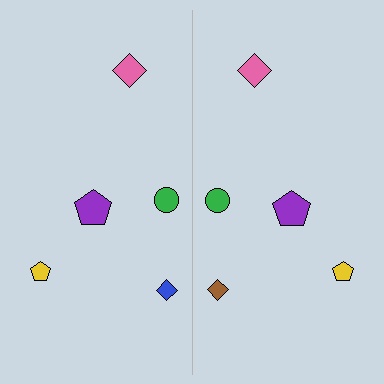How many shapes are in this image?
There are 10 shapes in this image.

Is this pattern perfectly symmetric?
No, the pattern is not perfectly symmetric. The brown diamond on the right side breaks the symmetry — its mirror counterpart is blue.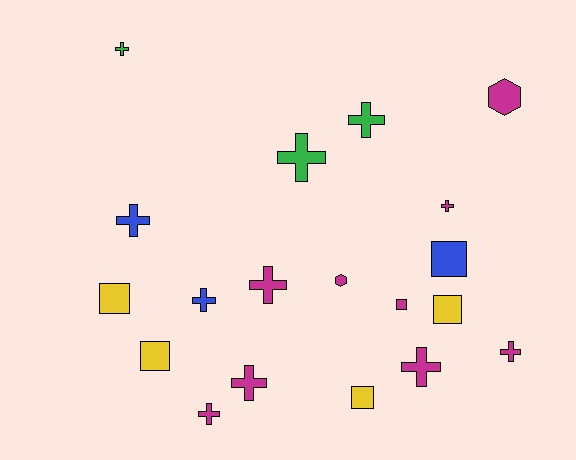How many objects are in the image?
There are 19 objects.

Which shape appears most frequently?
Cross, with 11 objects.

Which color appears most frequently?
Magenta, with 9 objects.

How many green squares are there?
There are no green squares.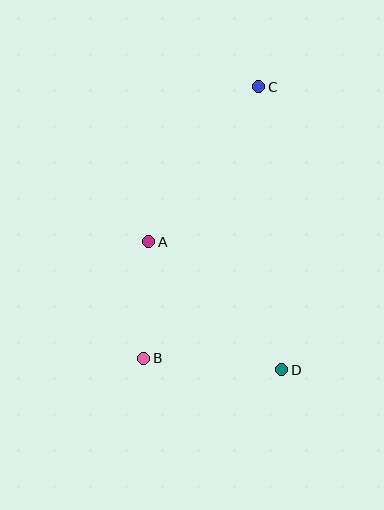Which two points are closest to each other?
Points A and B are closest to each other.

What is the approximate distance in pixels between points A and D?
The distance between A and D is approximately 185 pixels.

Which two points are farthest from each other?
Points B and C are farthest from each other.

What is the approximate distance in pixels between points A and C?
The distance between A and C is approximately 190 pixels.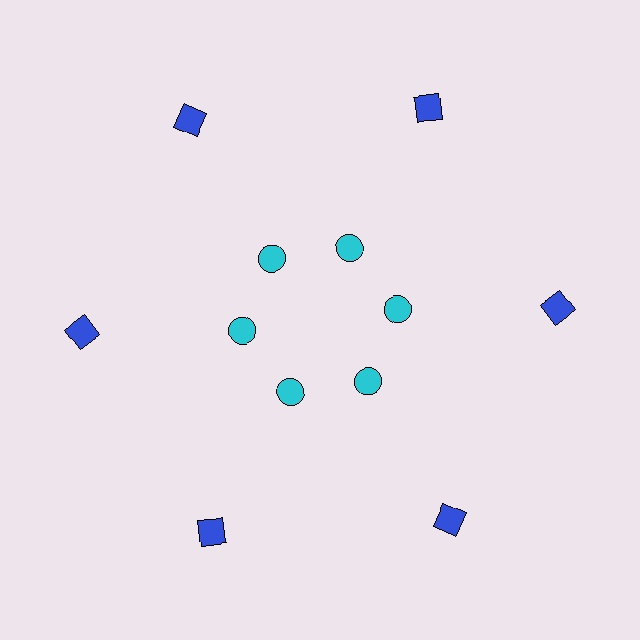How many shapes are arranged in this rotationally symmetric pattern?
There are 12 shapes, arranged in 6 groups of 2.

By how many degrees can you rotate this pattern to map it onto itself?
The pattern maps onto itself every 60 degrees of rotation.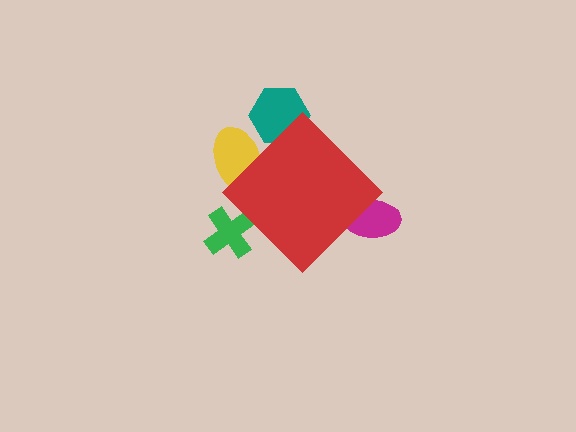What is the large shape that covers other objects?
A red diamond.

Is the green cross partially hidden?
Yes, the green cross is partially hidden behind the red diamond.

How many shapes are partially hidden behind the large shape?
4 shapes are partially hidden.